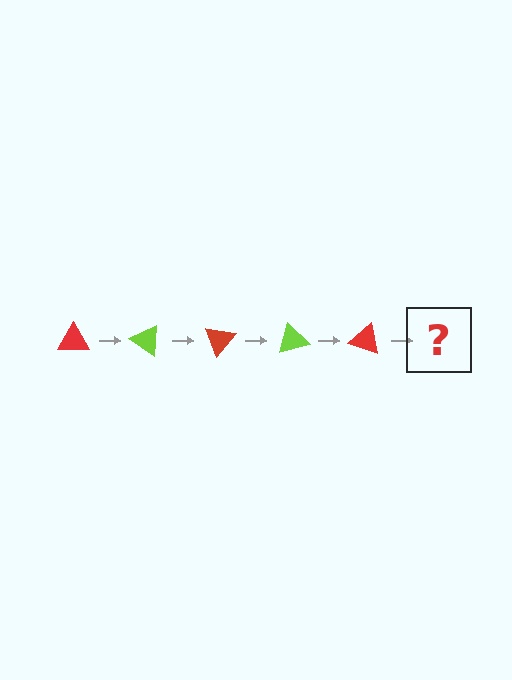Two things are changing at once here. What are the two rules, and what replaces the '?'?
The two rules are that it rotates 35 degrees each step and the color cycles through red and lime. The '?' should be a lime triangle, rotated 175 degrees from the start.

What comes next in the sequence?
The next element should be a lime triangle, rotated 175 degrees from the start.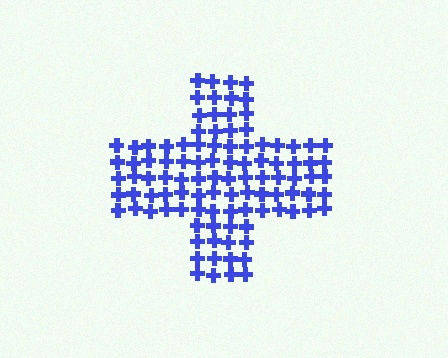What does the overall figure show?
The overall figure shows a cross.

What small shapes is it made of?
It is made of small crosses.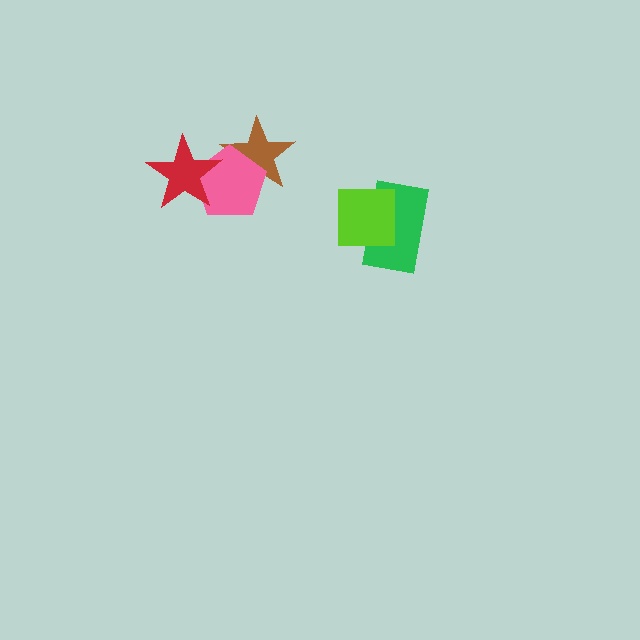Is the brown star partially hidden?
Yes, it is partially covered by another shape.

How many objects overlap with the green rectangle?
1 object overlaps with the green rectangle.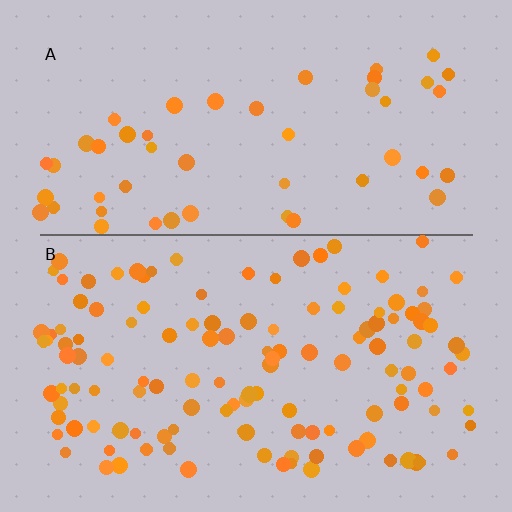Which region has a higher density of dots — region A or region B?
B (the bottom).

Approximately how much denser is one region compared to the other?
Approximately 2.6× — region B over region A.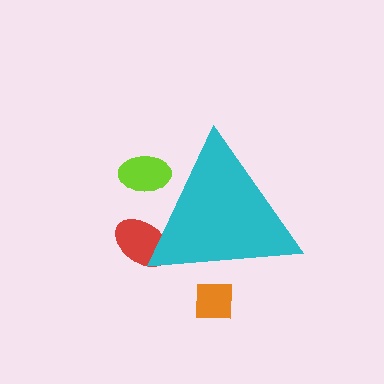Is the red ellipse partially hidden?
Yes, the red ellipse is partially hidden behind the cyan triangle.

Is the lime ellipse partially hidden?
Yes, the lime ellipse is partially hidden behind the cyan triangle.